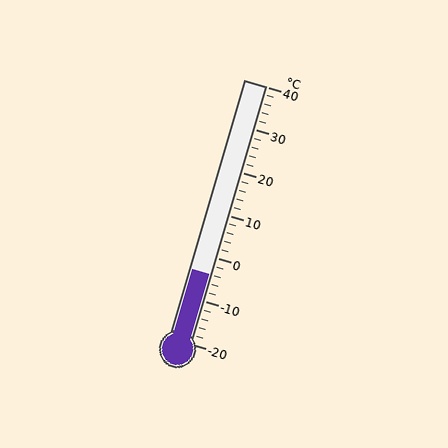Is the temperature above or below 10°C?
The temperature is below 10°C.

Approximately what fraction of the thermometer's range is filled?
The thermometer is filled to approximately 25% of its range.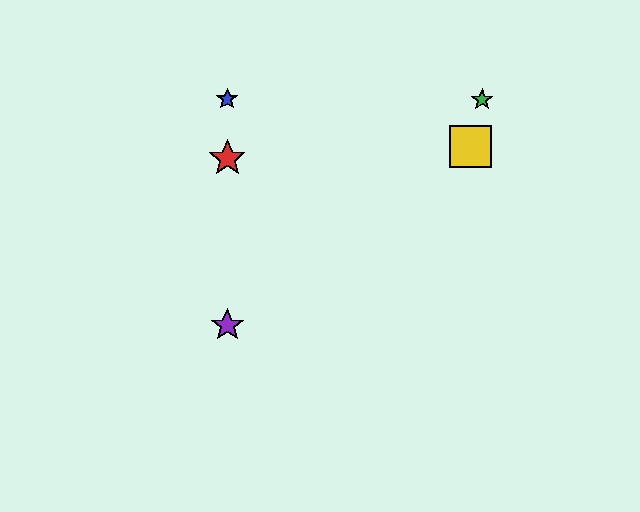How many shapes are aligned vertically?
3 shapes (the red star, the blue star, the purple star) are aligned vertically.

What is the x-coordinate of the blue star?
The blue star is at x≈227.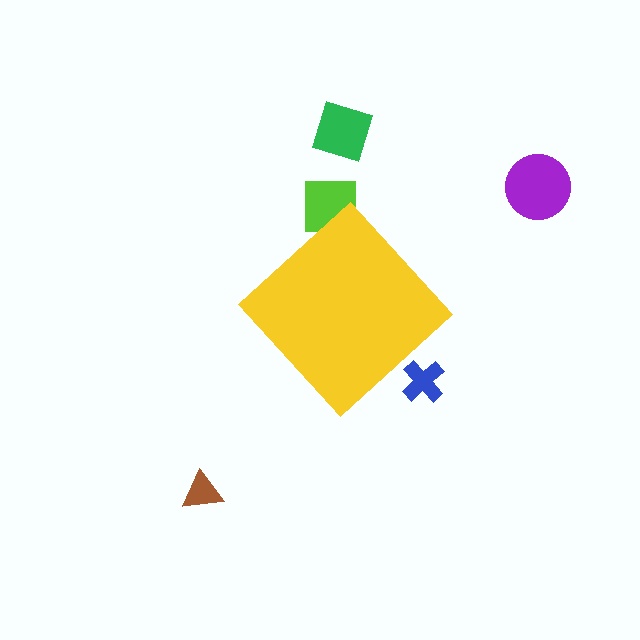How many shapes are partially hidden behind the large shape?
2 shapes are partially hidden.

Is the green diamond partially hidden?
No, the green diamond is fully visible.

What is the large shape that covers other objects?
A yellow diamond.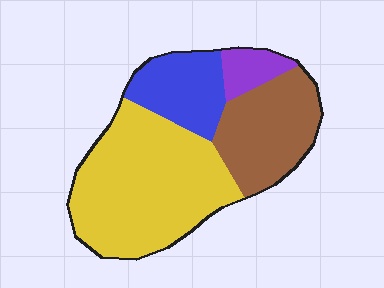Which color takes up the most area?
Yellow, at roughly 50%.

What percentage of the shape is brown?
Brown covers about 25% of the shape.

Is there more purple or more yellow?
Yellow.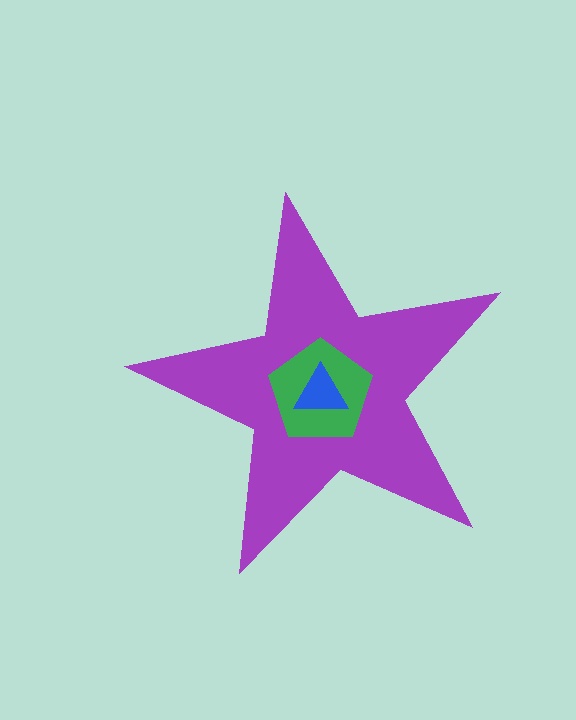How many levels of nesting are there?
3.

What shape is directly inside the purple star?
The green pentagon.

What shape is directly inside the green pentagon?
The blue triangle.